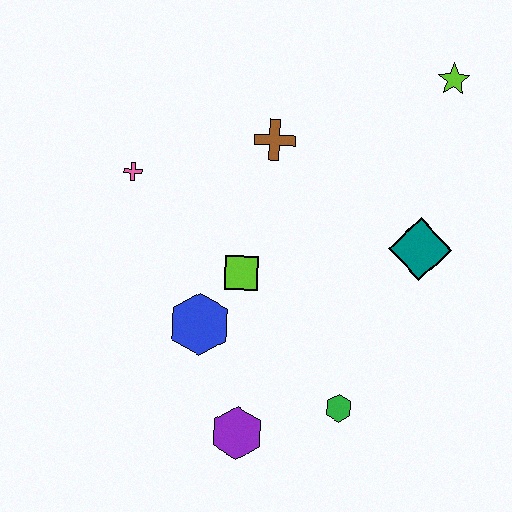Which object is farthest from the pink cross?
The lime star is farthest from the pink cross.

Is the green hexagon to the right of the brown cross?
Yes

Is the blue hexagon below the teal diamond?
Yes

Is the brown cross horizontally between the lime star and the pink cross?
Yes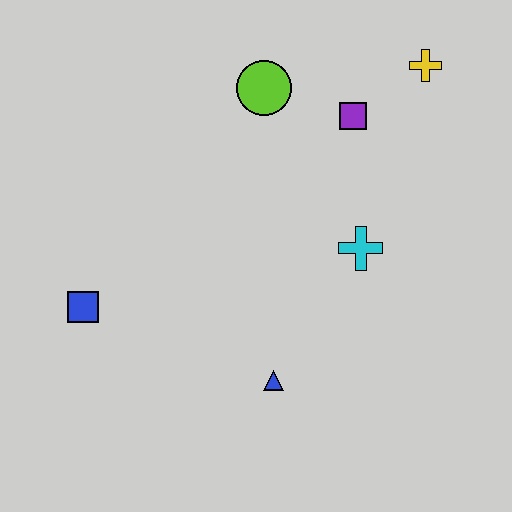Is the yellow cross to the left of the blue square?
No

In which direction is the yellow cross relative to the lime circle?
The yellow cross is to the right of the lime circle.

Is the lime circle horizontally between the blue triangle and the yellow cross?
No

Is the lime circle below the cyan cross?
No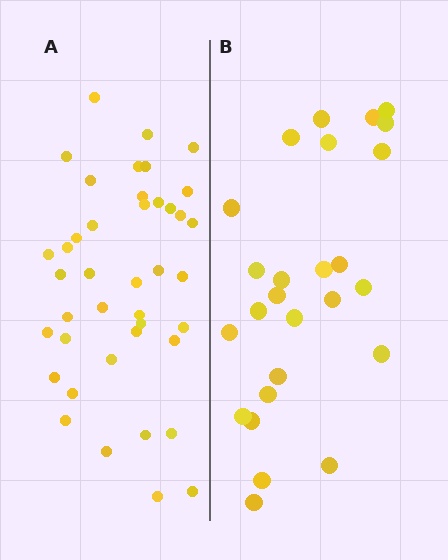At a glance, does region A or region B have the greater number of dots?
Region A (the left region) has more dots.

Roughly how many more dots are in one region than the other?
Region A has approximately 15 more dots than region B.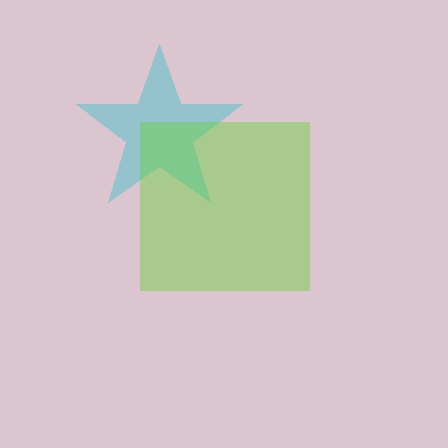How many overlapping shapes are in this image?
There are 2 overlapping shapes in the image.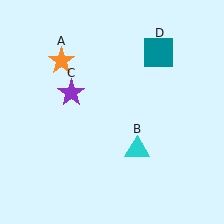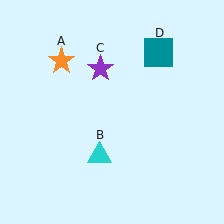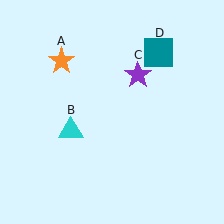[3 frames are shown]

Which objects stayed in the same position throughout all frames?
Orange star (object A) and teal square (object D) remained stationary.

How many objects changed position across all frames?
2 objects changed position: cyan triangle (object B), purple star (object C).